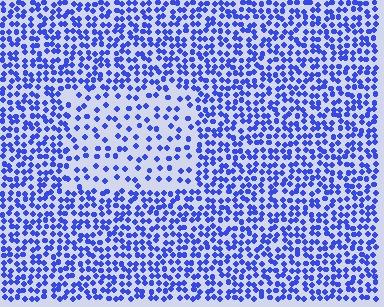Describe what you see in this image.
The image contains small blue elements arranged at two different densities. A rectangle-shaped region is visible where the elements are less densely packed than the surrounding area.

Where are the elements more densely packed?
The elements are more densely packed outside the rectangle boundary.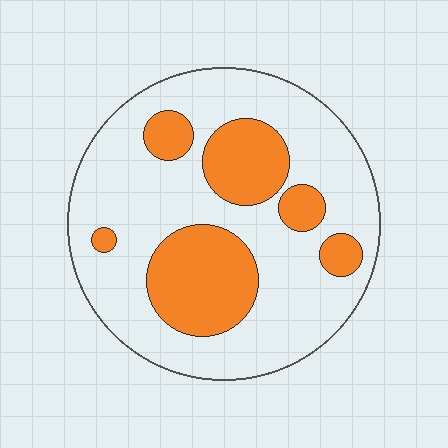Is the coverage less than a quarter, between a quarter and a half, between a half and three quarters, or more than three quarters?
Between a quarter and a half.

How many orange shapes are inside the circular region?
6.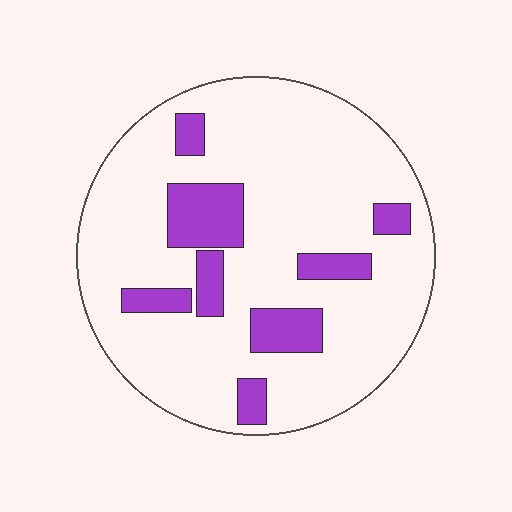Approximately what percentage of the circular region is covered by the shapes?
Approximately 20%.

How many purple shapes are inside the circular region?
8.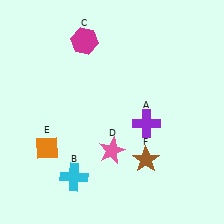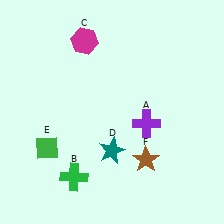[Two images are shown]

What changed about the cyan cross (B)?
In Image 1, B is cyan. In Image 2, it changed to green.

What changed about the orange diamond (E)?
In Image 1, E is orange. In Image 2, it changed to green.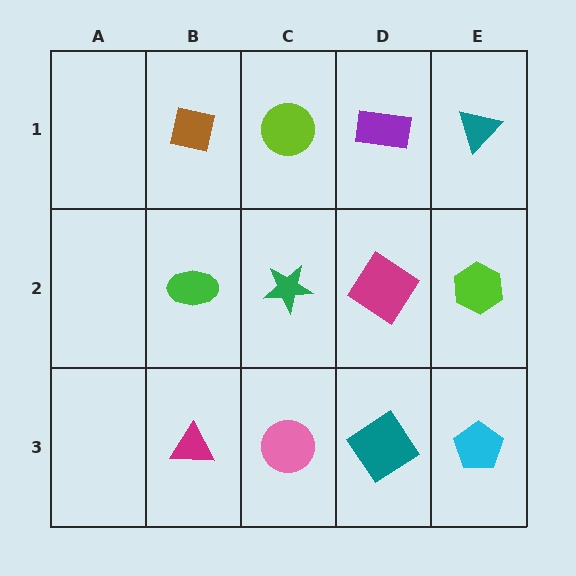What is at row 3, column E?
A cyan pentagon.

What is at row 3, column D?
A teal diamond.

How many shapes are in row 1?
4 shapes.